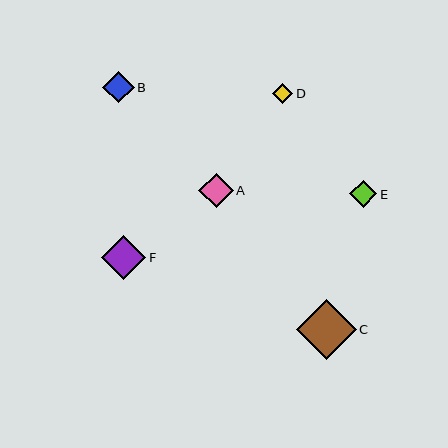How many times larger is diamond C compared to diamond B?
Diamond C is approximately 1.9 times the size of diamond B.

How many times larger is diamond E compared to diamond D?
Diamond E is approximately 1.4 times the size of diamond D.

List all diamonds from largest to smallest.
From largest to smallest: C, F, A, B, E, D.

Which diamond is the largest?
Diamond C is the largest with a size of approximately 60 pixels.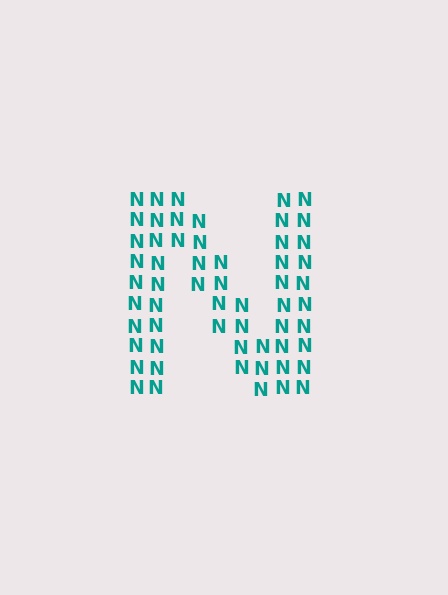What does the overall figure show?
The overall figure shows the letter N.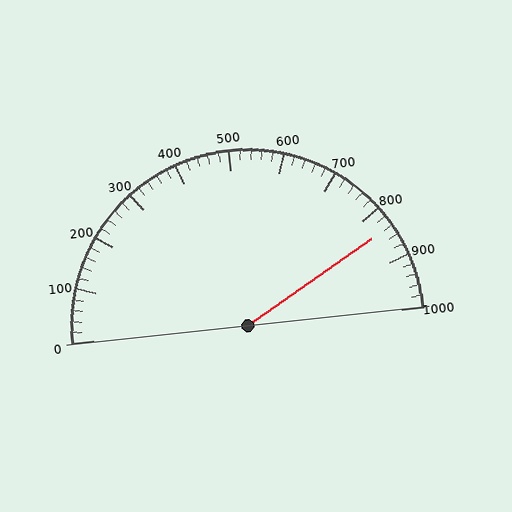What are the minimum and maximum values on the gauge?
The gauge ranges from 0 to 1000.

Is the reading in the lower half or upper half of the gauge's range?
The reading is in the upper half of the range (0 to 1000).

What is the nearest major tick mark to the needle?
The nearest major tick mark is 800.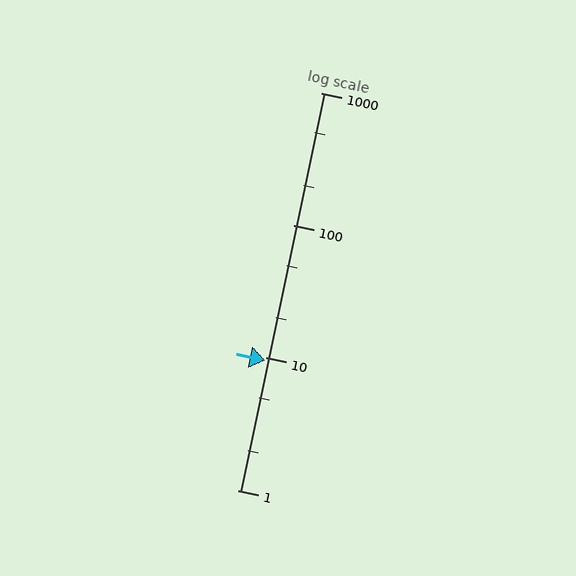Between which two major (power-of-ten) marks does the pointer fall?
The pointer is between 1 and 10.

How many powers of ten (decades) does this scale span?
The scale spans 3 decades, from 1 to 1000.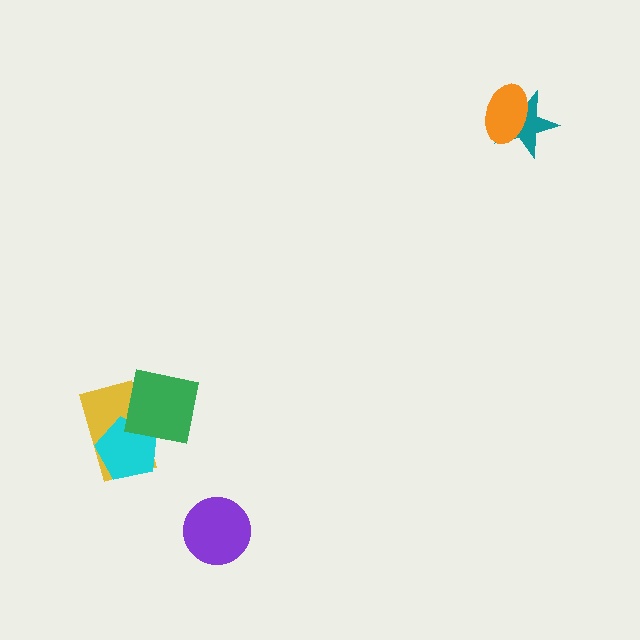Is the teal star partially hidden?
Yes, it is partially covered by another shape.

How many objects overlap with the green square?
2 objects overlap with the green square.